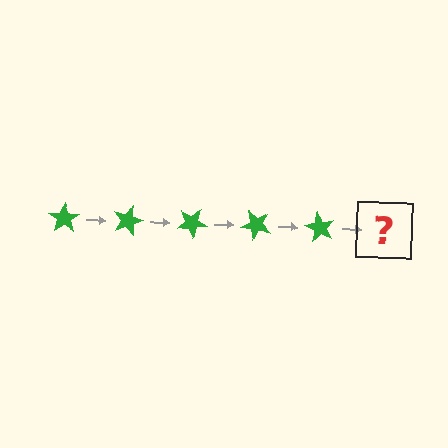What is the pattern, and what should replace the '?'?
The pattern is that the star rotates 15 degrees each step. The '?' should be a green star rotated 75 degrees.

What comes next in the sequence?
The next element should be a green star rotated 75 degrees.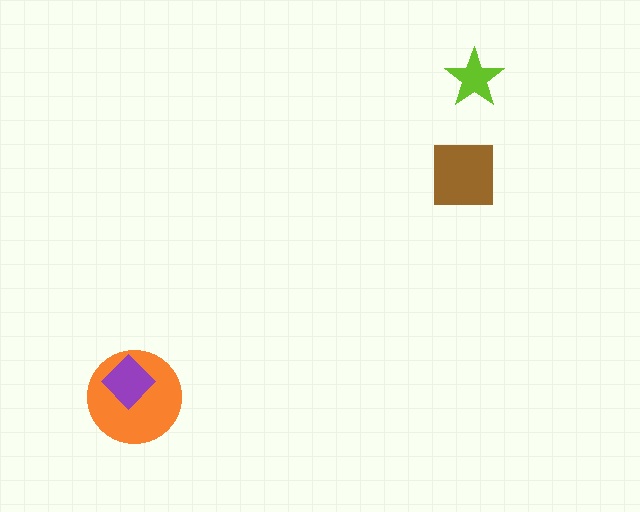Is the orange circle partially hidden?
Yes, it is partially covered by another shape.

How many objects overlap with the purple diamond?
1 object overlaps with the purple diamond.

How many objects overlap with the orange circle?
1 object overlaps with the orange circle.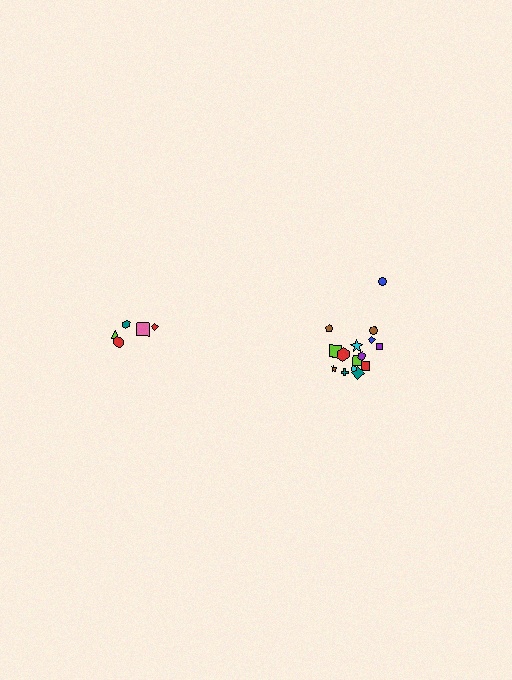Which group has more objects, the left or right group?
The right group.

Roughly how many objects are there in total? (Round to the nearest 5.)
Roughly 20 objects in total.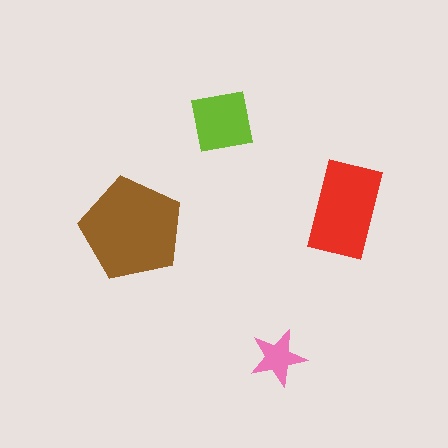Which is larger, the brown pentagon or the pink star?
The brown pentagon.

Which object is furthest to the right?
The red rectangle is rightmost.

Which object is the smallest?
The pink star.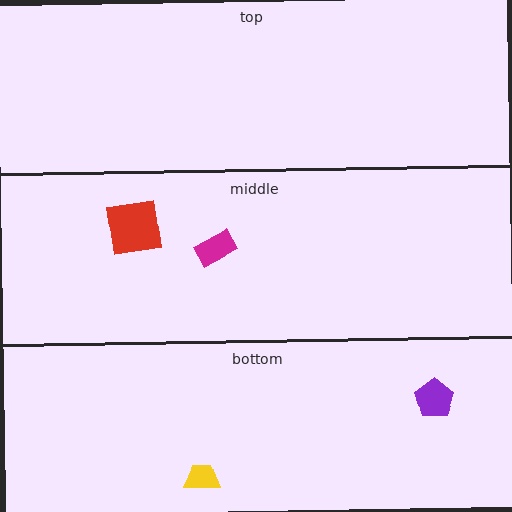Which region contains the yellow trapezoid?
The bottom region.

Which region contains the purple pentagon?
The bottom region.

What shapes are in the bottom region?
The purple pentagon, the yellow trapezoid.